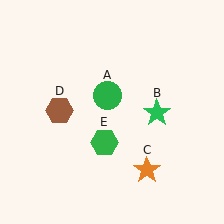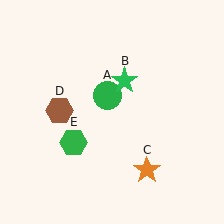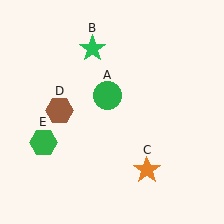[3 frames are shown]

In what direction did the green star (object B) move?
The green star (object B) moved up and to the left.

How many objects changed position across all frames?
2 objects changed position: green star (object B), green hexagon (object E).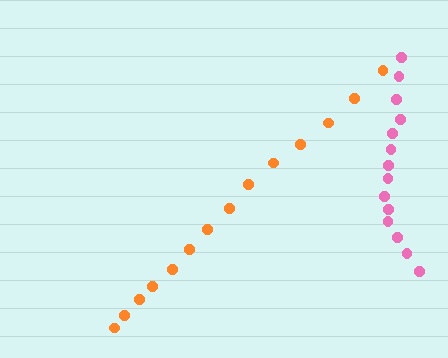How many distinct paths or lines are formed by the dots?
There are 2 distinct paths.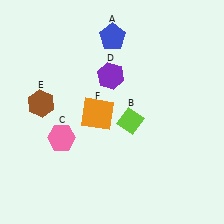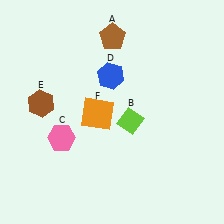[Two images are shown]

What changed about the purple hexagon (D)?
In Image 1, D is purple. In Image 2, it changed to blue.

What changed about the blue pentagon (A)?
In Image 1, A is blue. In Image 2, it changed to brown.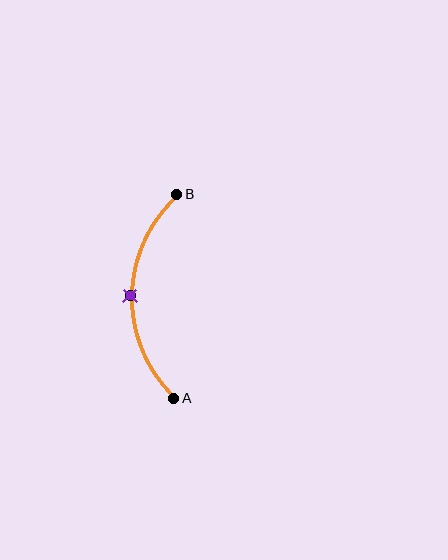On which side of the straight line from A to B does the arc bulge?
The arc bulges to the left of the straight line connecting A and B.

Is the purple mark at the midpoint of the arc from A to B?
Yes. The purple mark lies on the arc at equal arc-length from both A and B — it is the arc midpoint.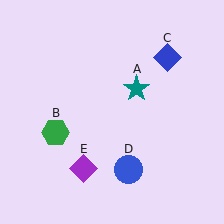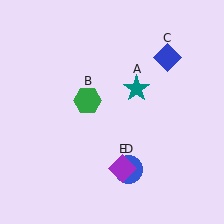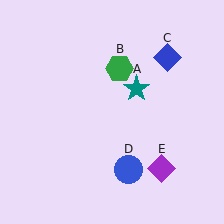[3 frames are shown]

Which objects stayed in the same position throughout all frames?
Teal star (object A) and blue diamond (object C) and blue circle (object D) remained stationary.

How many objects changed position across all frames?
2 objects changed position: green hexagon (object B), purple diamond (object E).